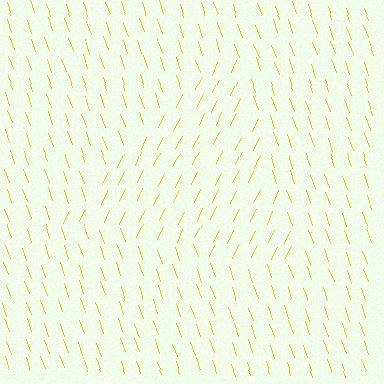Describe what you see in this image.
The image is filled with small yellow line segments. A triangle region in the image has lines oriented differently from the surrounding lines, creating a visible texture boundary.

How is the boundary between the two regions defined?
The boundary is defined purely by a change in line orientation (approximately 45 degrees difference). All lines are the same color and thickness.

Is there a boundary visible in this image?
Yes, there is a texture boundary formed by a change in line orientation.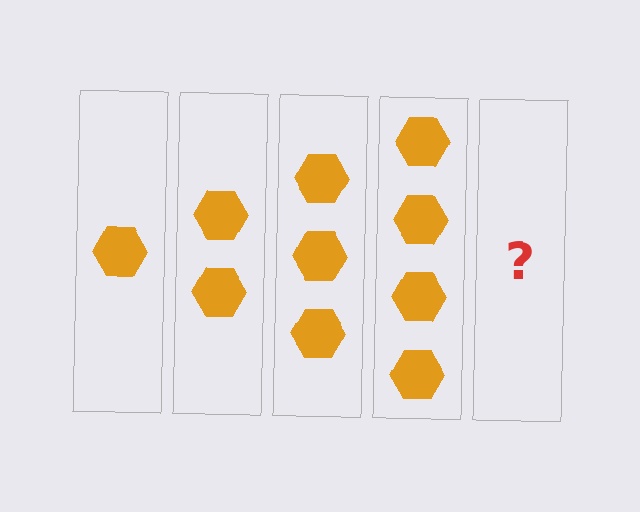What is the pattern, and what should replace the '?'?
The pattern is that each step adds one more hexagon. The '?' should be 5 hexagons.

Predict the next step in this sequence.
The next step is 5 hexagons.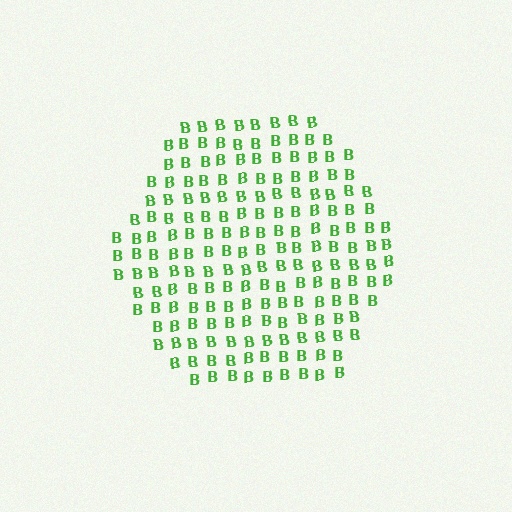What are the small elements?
The small elements are letter B's.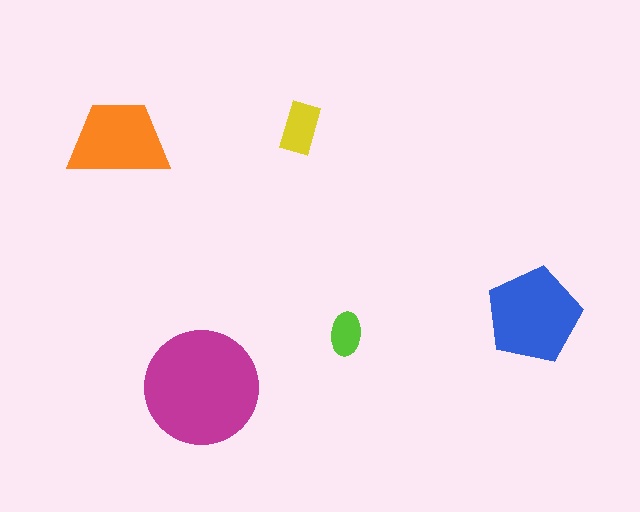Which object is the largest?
The magenta circle.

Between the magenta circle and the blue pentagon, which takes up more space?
The magenta circle.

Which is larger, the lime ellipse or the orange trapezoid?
The orange trapezoid.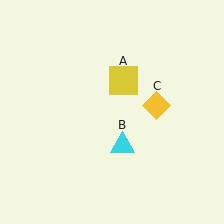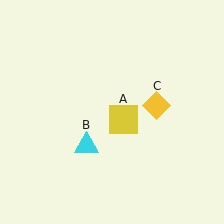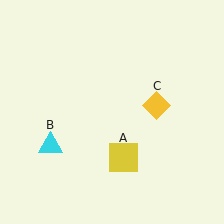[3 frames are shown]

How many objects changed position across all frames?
2 objects changed position: yellow square (object A), cyan triangle (object B).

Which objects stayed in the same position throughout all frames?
Yellow diamond (object C) remained stationary.